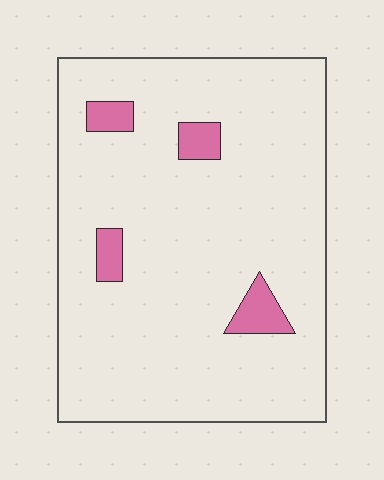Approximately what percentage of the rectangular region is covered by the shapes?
Approximately 5%.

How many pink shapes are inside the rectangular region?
4.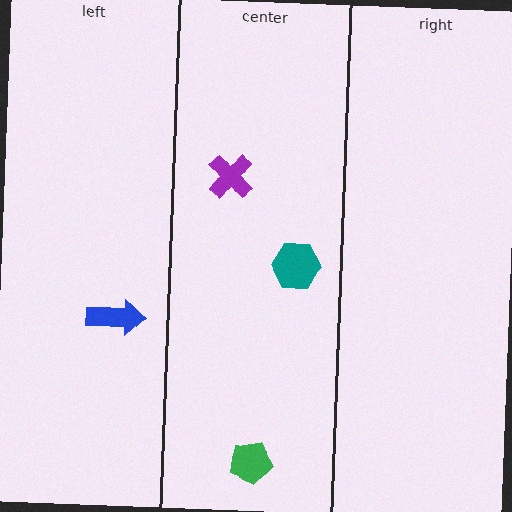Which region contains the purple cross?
The center region.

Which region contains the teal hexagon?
The center region.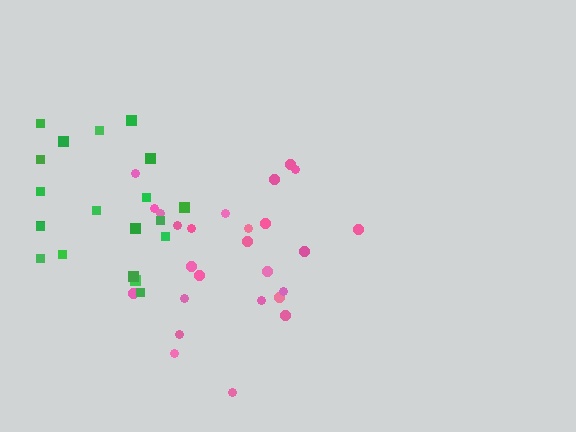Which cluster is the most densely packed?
Pink.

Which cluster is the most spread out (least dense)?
Green.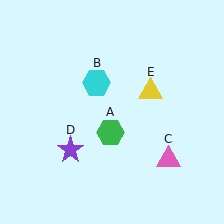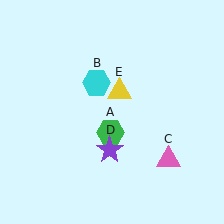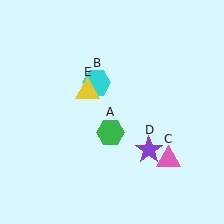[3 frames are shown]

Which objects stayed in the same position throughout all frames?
Green hexagon (object A) and cyan hexagon (object B) and pink triangle (object C) remained stationary.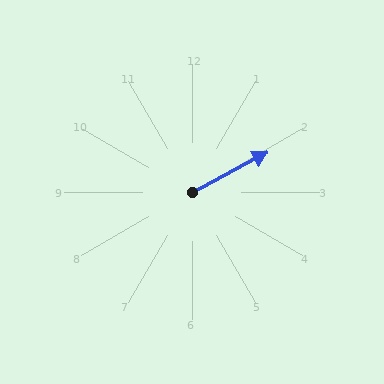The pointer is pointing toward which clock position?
Roughly 2 o'clock.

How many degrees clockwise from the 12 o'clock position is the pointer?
Approximately 62 degrees.